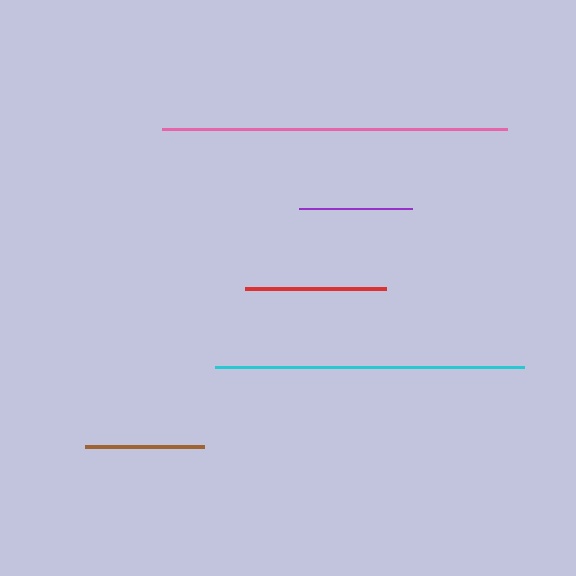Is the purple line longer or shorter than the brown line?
The brown line is longer than the purple line.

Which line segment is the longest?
The pink line is the longest at approximately 345 pixels.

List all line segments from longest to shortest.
From longest to shortest: pink, cyan, red, brown, purple.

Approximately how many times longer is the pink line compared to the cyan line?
The pink line is approximately 1.1 times the length of the cyan line.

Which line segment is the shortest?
The purple line is the shortest at approximately 113 pixels.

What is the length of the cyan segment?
The cyan segment is approximately 310 pixels long.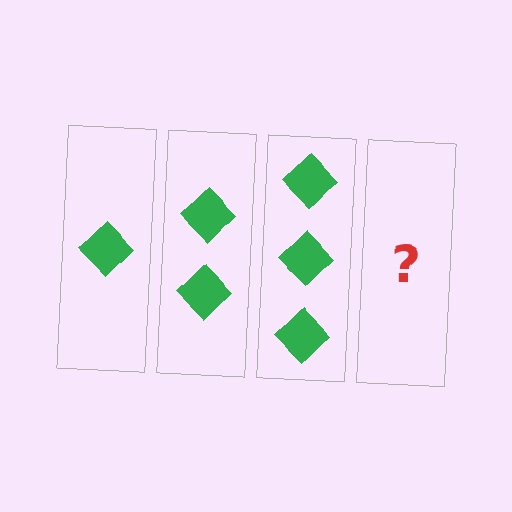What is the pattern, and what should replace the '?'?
The pattern is that each step adds one more diamond. The '?' should be 4 diamonds.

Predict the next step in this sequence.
The next step is 4 diamonds.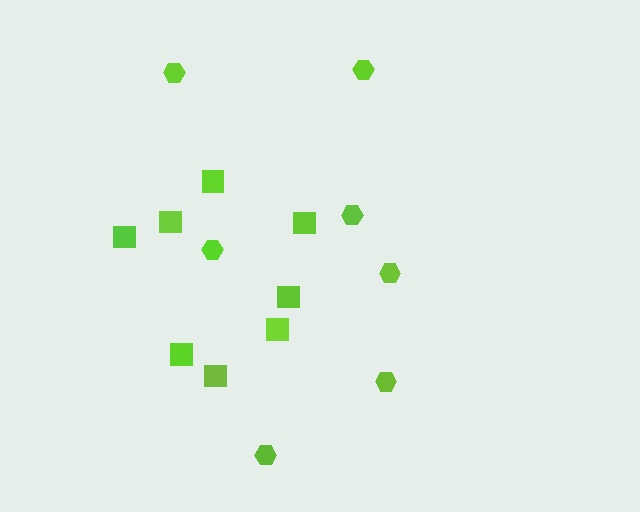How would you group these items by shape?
There are 2 groups: one group of hexagons (7) and one group of squares (8).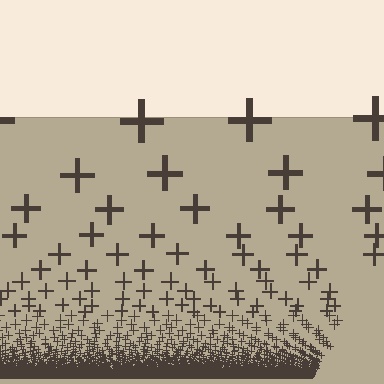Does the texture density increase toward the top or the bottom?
Density increases toward the bottom.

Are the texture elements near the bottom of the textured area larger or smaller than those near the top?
Smaller. The gradient is inverted — elements near the bottom are smaller and denser.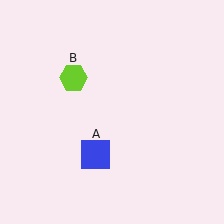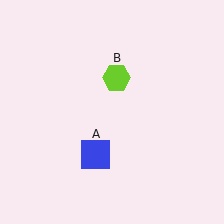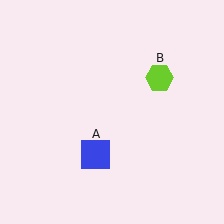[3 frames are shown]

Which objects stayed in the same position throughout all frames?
Blue square (object A) remained stationary.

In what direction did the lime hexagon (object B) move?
The lime hexagon (object B) moved right.